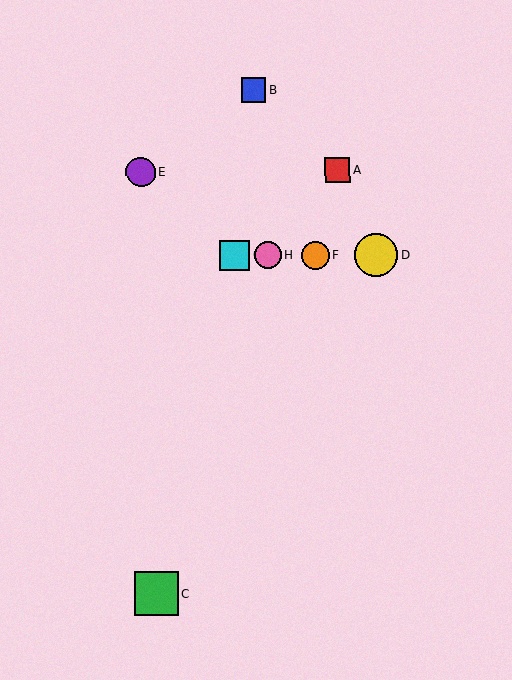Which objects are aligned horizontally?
Objects D, F, G, H are aligned horizontally.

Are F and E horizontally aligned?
No, F is at y≈255 and E is at y≈172.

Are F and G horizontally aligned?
Yes, both are at y≈255.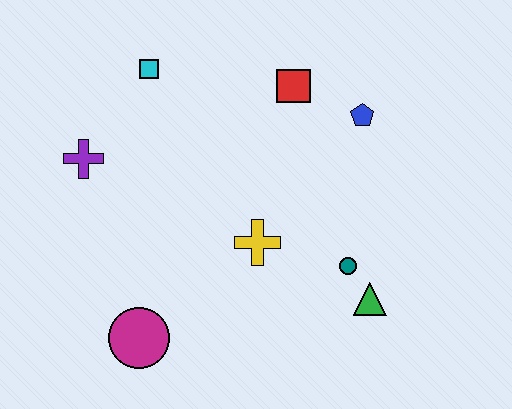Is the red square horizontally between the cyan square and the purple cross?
No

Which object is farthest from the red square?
The magenta circle is farthest from the red square.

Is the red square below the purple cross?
No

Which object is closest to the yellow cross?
The teal circle is closest to the yellow cross.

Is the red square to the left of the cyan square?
No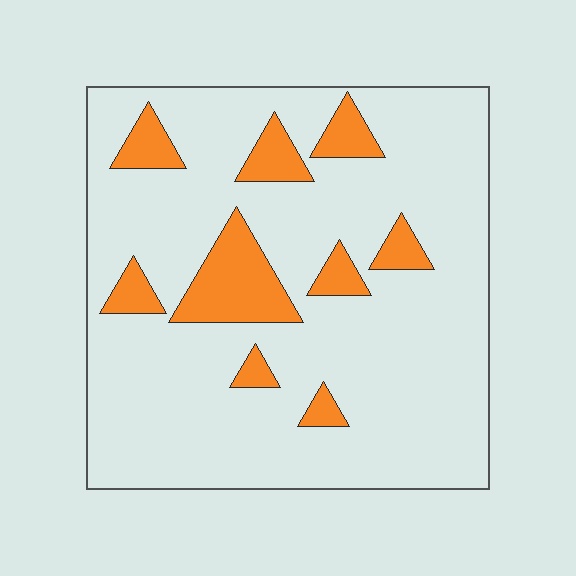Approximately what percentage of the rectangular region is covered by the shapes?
Approximately 15%.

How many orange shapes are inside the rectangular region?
9.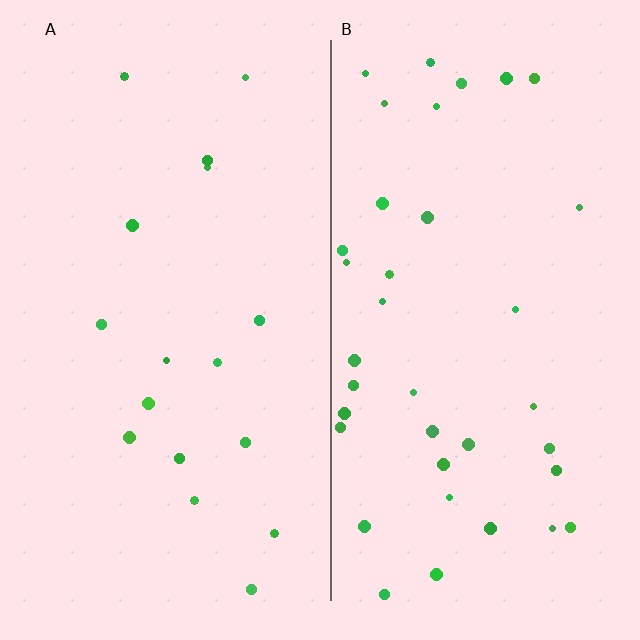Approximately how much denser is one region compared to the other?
Approximately 2.2× — region B over region A.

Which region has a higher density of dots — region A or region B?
B (the right).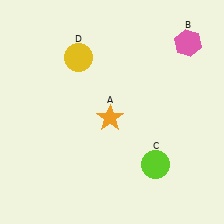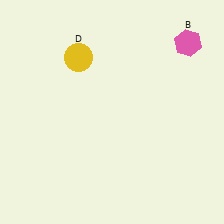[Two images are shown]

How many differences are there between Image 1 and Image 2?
There are 2 differences between the two images.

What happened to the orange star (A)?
The orange star (A) was removed in Image 2. It was in the bottom-left area of Image 1.